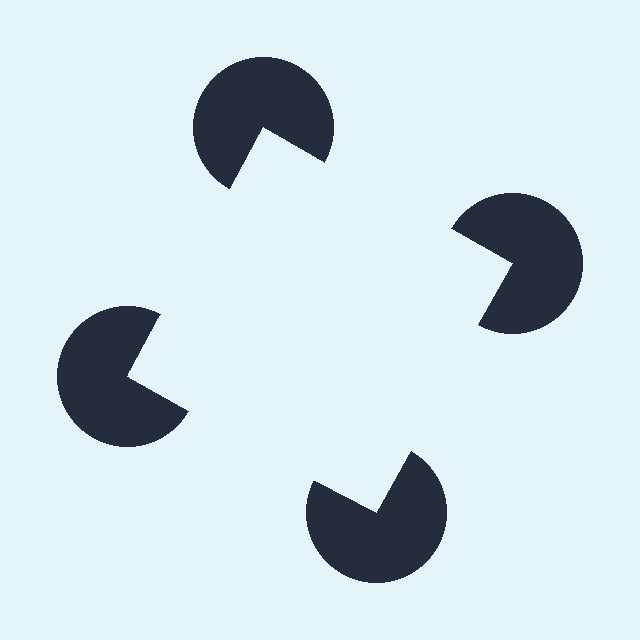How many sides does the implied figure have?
4 sides.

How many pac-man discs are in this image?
There are 4 — one at each vertex of the illusory square.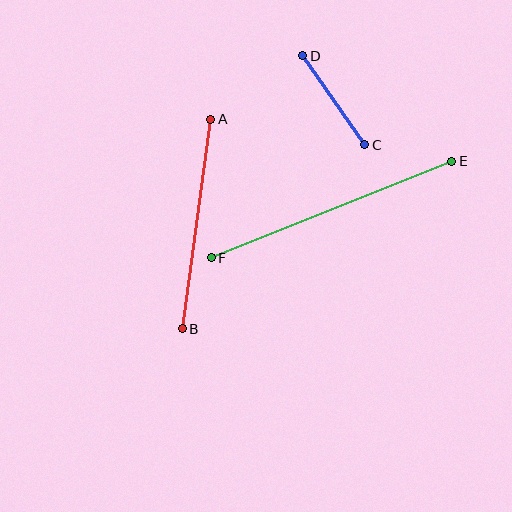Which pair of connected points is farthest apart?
Points E and F are farthest apart.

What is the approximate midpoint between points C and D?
The midpoint is at approximately (334, 100) pixels.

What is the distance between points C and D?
The distance is approximately 109 pixels.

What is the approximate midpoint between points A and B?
The midpoint is at approximately (196, 224) pixels.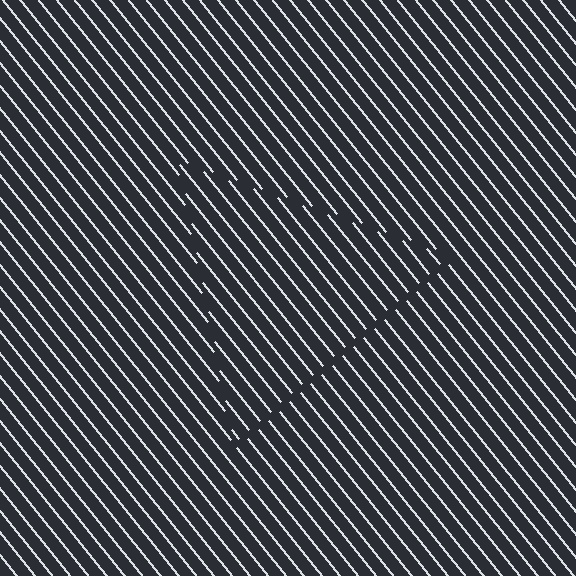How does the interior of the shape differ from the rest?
The interior of the shape contains the same grating, shifted by half a period — the contour is defined by the phase discontinuity where line-ends from the inner and outer gratings abut.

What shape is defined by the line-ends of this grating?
An illusory triangle. The interior of the shape contains the same grating, shifted by half a period — the contour is defined by the phase discontinuity where line-ends from the inner and outer gratings abut.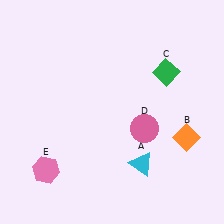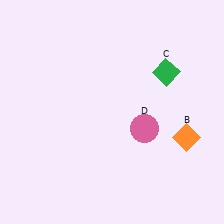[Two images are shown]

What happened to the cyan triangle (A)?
The cyan triangle (A) was removed in Image 2. It was in the bottom-right area of Image 1.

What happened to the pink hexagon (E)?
The pink hexagon (E) was removed in Image 2. It was in the bottom-left area of Image 1.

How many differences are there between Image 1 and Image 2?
There are 2 differences between the two images.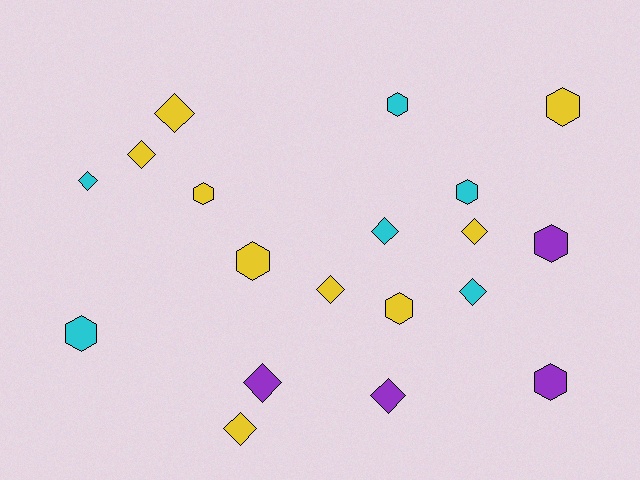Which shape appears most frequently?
Diamond, with 10 objects.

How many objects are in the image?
There are 19 objects.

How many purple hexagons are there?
There are 2 purple hexagons.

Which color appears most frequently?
Yellow, with 9 objects.